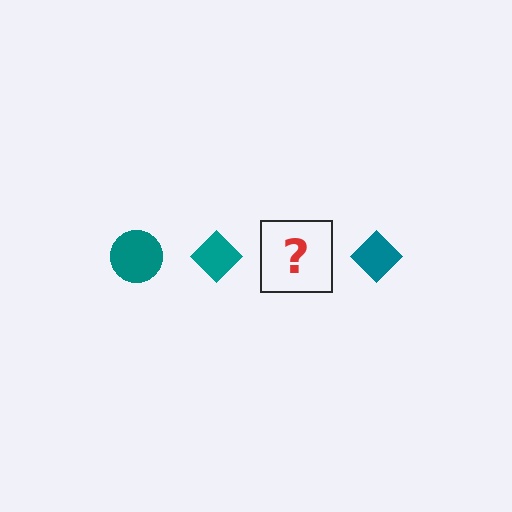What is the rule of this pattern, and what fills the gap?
The rule is that the pattern cycles through circle, diamond shapes in teal. The gap should be filled with a teal circle.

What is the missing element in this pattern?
The missing element is a teal circle.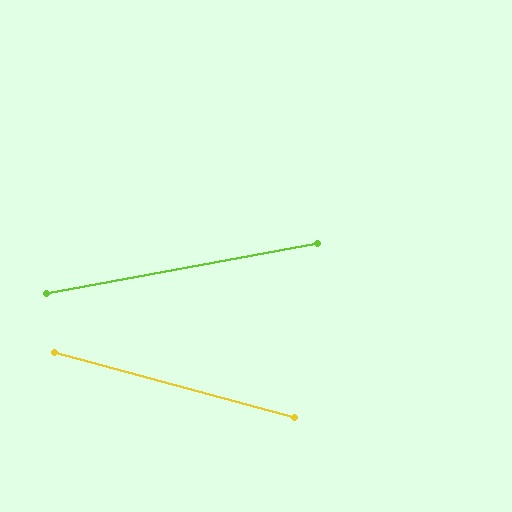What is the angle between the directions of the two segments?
Approximately 25 degrees.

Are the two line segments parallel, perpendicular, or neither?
Neither parallel nor perpendicular — they differ by about 25°.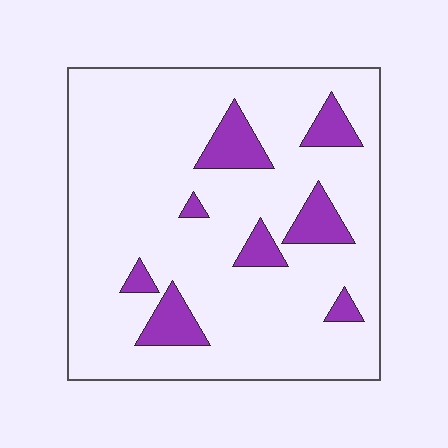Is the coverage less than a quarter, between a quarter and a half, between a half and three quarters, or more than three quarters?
Less than a quarter.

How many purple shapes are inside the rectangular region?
8.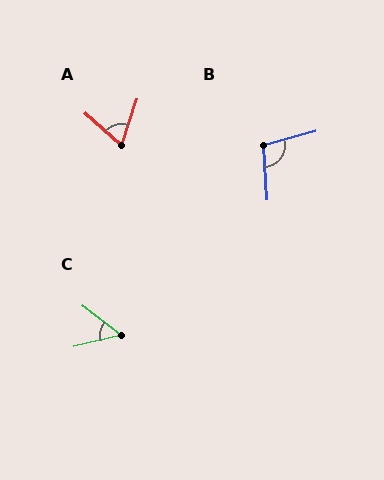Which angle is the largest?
B, at approximately 102 degrees.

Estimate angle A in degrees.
Approximately 67 degrees.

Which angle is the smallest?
C, at approximately 51 degrees.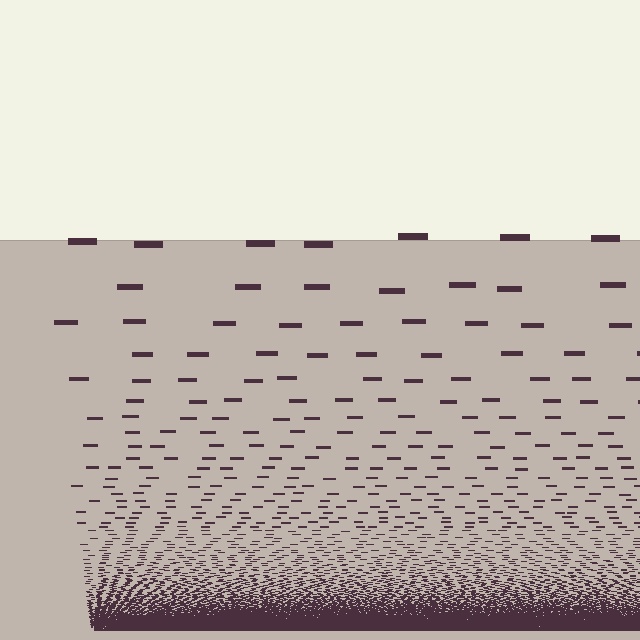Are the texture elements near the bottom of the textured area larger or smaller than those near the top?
Smaller. The gradient is inverted — elements near the bottom are smaller and denser.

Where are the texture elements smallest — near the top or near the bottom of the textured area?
Near the bottom.